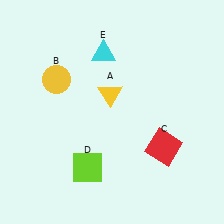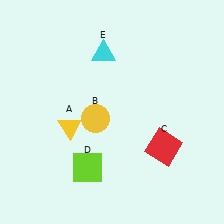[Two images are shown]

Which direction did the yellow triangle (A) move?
The yellow triangle (A) moved left.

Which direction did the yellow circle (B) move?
The yellow circle (B) moved down.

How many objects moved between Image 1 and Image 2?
2 objects moved between the two images.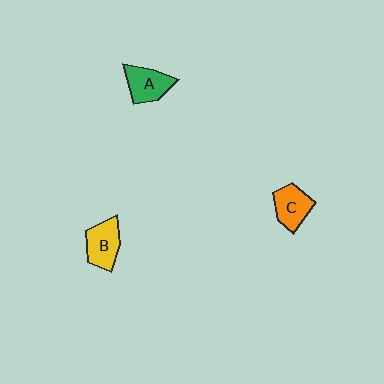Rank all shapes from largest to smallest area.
From largest to smallest: B (yellow), A (green), C (orange).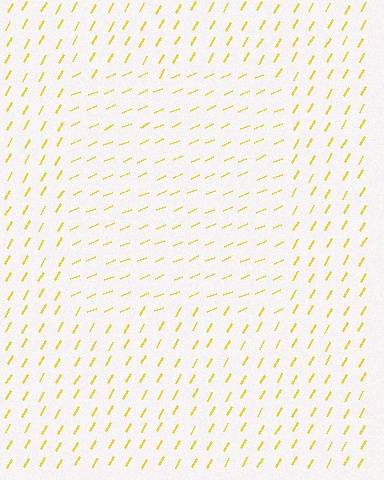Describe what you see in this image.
The image is filled with small yellow line segments. A rectangle region in the image has lines oriented differently from the surrounding lines, creating a visible texture boundary.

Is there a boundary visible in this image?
Yes, there is a texture boundary formed by a change in line orientation.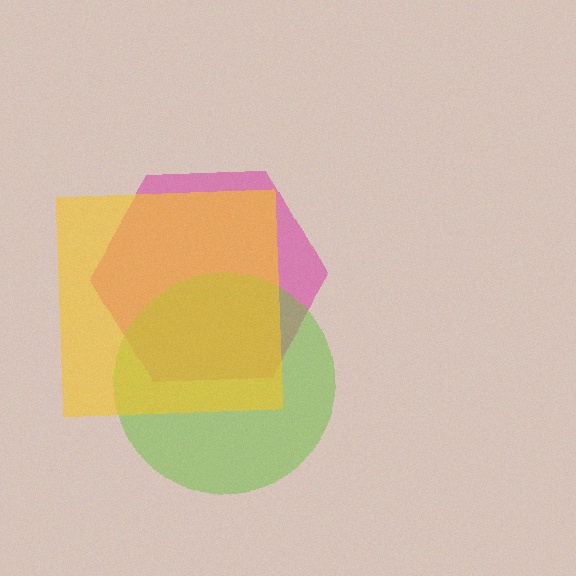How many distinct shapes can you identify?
There are 3 distinct shapes: a magenta hexagon, a lime circle, a yellow square.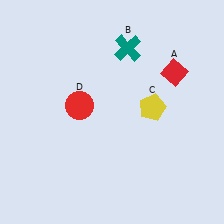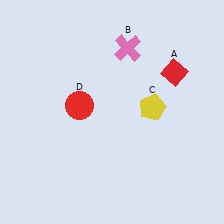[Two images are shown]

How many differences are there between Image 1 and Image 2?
There is 1 difference between the two images.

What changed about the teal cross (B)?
In Image 1, B is teal. In Image 2, it changed to pink.